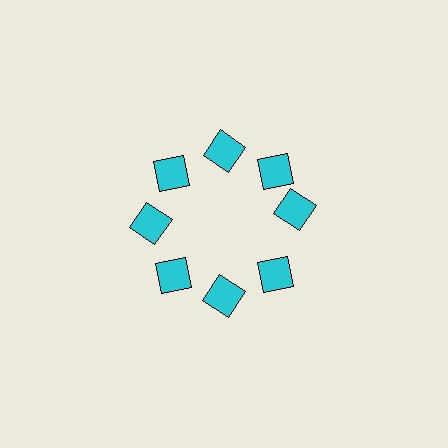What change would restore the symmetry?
The symmetry would be restored by rotating it back into even spacing with its neighbors so that all 8 squares sit at equal angles and equal distance from the center.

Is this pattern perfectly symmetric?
No. The 8 cyan squares are arranged in a ring, but one element near the 3 o'clock position is rotated out of alignment along the ring, breaking the 8-fold rotational symmetry.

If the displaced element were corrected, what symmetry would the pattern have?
It would have 8-fold rotational symmetry — the pattern would map onto itself every 45 degrees.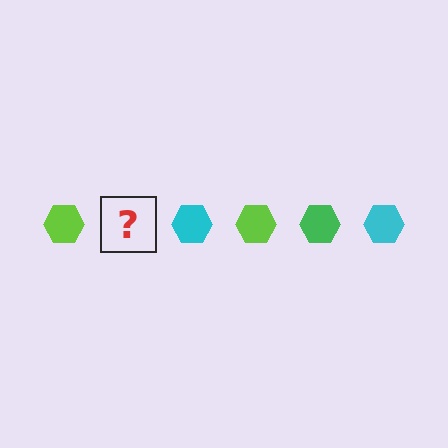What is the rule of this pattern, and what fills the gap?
The rule is that the pattern cycles through lime, green, cyan hexagons. The gap should be filled with a green hexagon.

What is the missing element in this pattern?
The missing element is a green hexagon.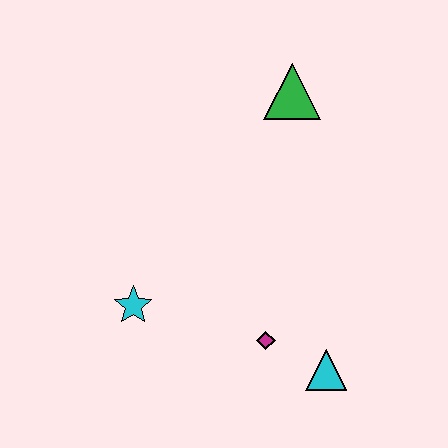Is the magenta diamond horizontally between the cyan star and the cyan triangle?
Yes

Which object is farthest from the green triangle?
The cyan triangle is farthest from the green triangle.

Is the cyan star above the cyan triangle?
Yes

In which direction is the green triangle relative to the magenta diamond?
The green triangle is above the magenta diamond.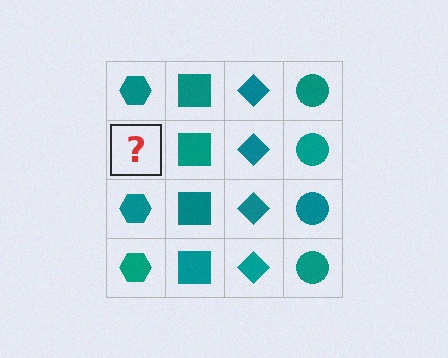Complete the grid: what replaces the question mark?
The question mark should be replaced with a teal hexagon.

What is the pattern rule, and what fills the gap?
The rule is that each column has a consistent shape. The gap should be filled with a teal hexagon.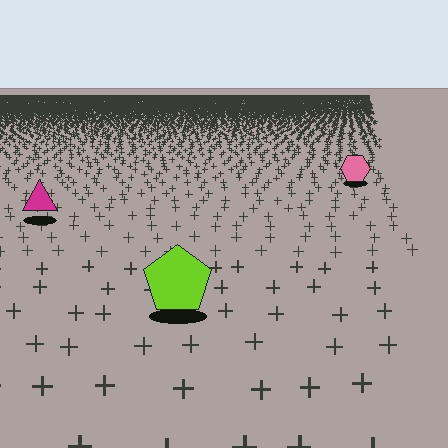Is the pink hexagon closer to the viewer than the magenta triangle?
No. The magenta triangle is closer — you can tell from the texture gradient: the ground texture is coarser near it.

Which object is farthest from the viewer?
The pink hexagon is farthest from the viewer. It appears smaller and the ground texture around it is denser.